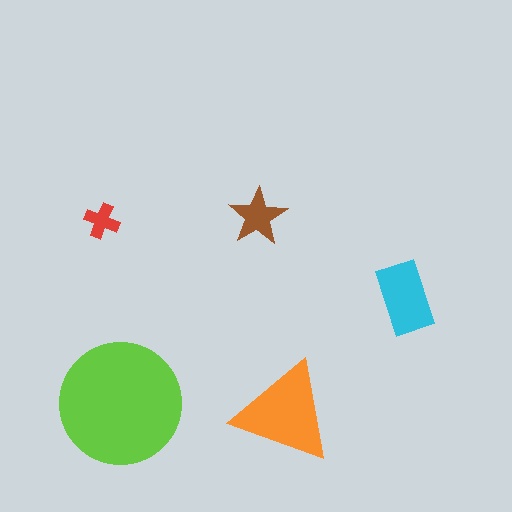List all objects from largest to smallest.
The lime circle, the orange triangle, the cyan rectangle, the brown star, the red cross.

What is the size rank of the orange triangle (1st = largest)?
2nd.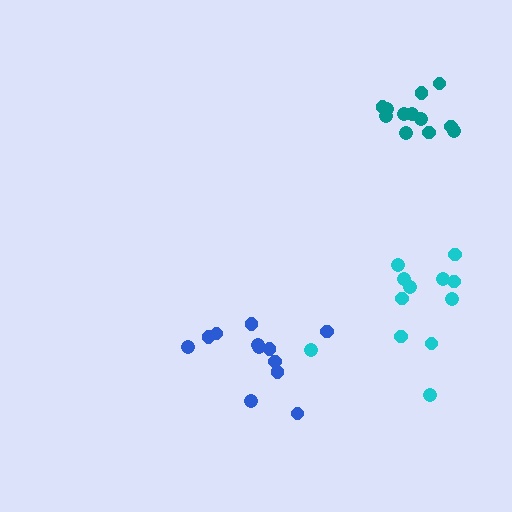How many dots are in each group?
Group 1: 12 dots, Group 2: 12 dots, Group 3: 12 dots (36 total).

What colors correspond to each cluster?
The clusters are colored: teal, blue, cyan.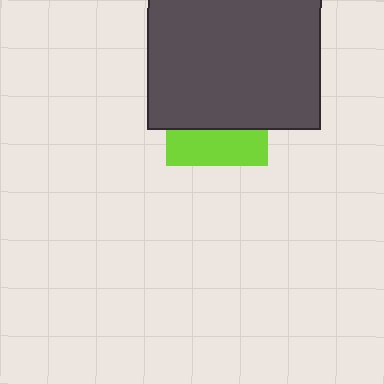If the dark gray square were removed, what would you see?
You would see the complete lime square.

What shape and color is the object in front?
The object in front is a dark gray square.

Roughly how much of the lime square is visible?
A small part of it is visible (roughly 36%).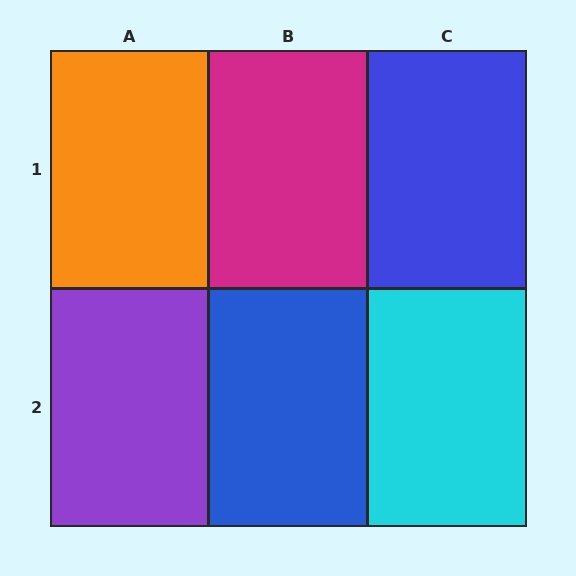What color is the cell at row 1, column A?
Orange.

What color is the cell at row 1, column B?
Magenta.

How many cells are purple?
1 cell is purple.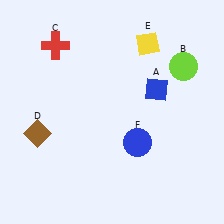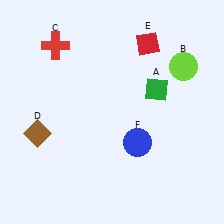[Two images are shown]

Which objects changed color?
A changed from blue to green. E changed from yellow to red.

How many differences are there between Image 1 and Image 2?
There are 2 differences between the two images.